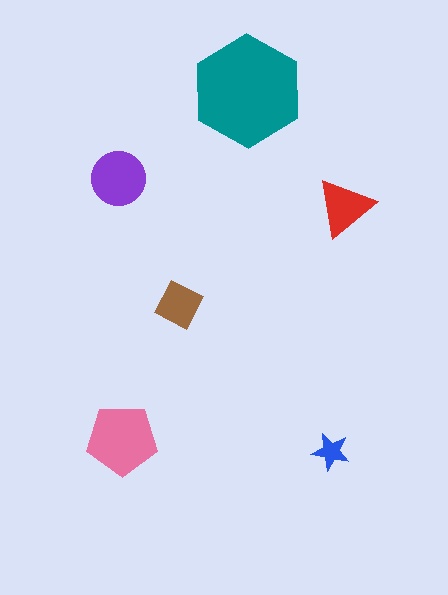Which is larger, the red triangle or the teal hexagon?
The teal hexagon.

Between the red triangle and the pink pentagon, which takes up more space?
The pink pentagon.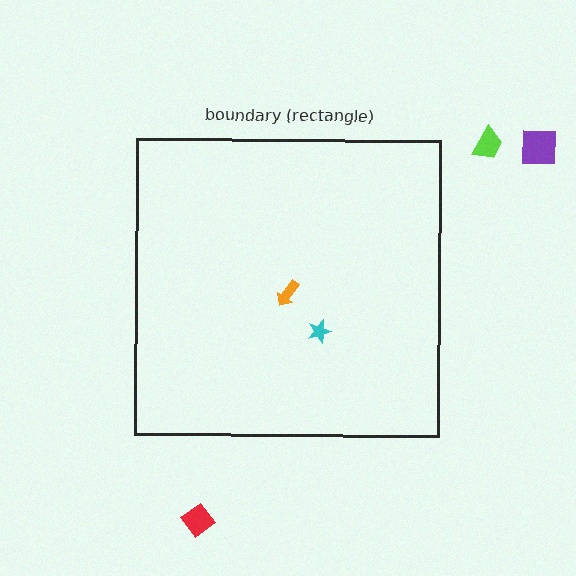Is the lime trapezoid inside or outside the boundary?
Outside.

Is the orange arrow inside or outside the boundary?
Inside.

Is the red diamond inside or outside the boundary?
Outside.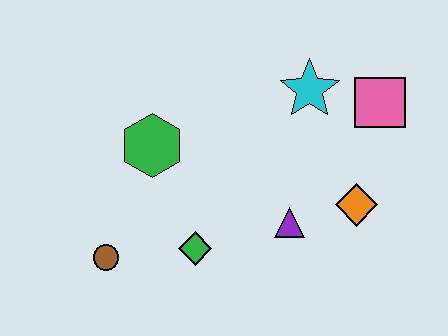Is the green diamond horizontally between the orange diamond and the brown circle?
Yes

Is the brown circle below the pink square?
Yes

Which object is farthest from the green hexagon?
The pink square is farthest from the green hexagon.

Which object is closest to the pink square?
The cyan star is closest to the pink square.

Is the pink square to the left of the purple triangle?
No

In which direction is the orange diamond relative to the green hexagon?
The orange diamond is to the right of the green hexagon.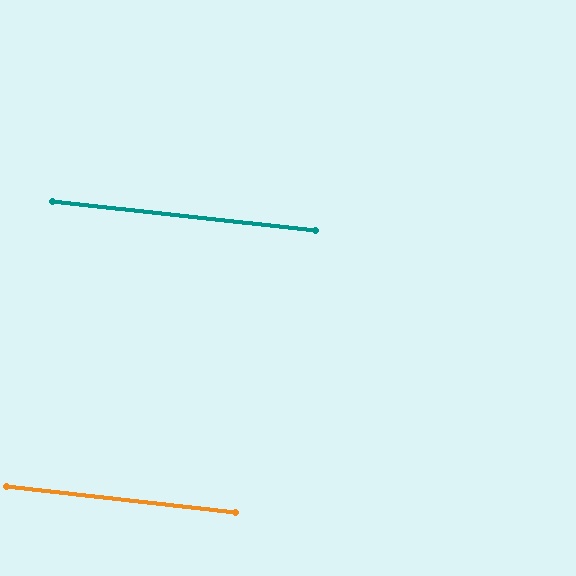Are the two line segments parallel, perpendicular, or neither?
Parallel — their directions differ by only 0.3°.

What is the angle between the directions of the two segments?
Approximately 0 degrees.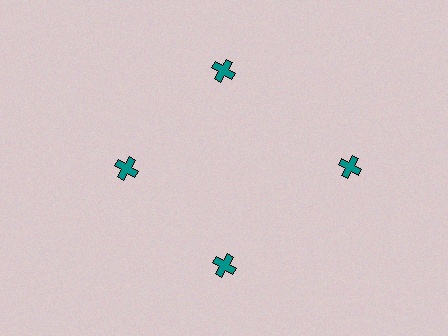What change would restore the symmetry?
The symmetry would be restored by moving it inward, back onto the ring so that all 4 crosses sit at equal angles and equal distance from the center.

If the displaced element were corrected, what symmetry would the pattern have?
It would have 4-fold rotational symmetry — the pattern would map onto itself every 90 degrees.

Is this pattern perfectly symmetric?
No. The 4 teal crosses are arranged in a ring, but one element near the 3 o'clock position is pushed outward from the center, breaking the 4-fold rotational symmetry.